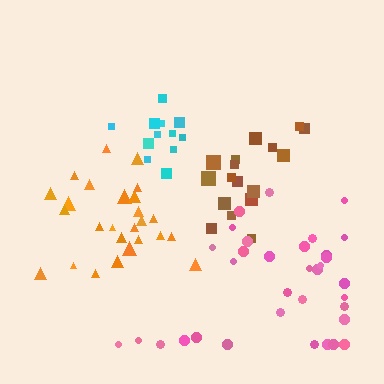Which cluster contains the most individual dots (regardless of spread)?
Pink (34).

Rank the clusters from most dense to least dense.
orange, cyan, brown, pink.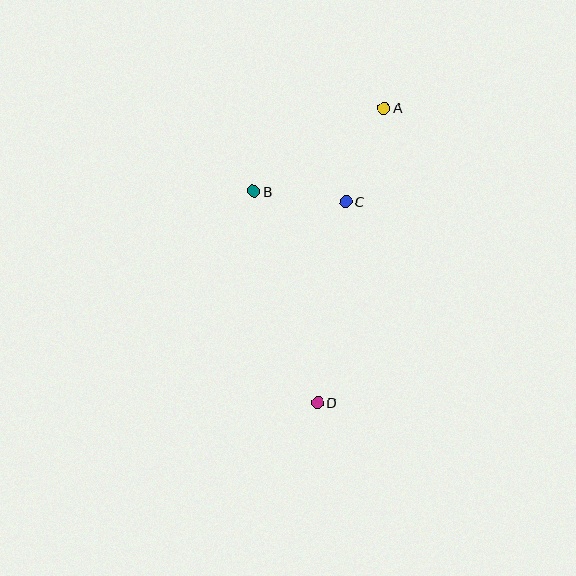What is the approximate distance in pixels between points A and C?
The distance between A and C is approximately 101 pixels.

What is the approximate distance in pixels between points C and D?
The distance between C and D is approximately 203 pixels.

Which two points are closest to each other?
Points B and C are closest to each other.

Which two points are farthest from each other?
Points A and D are farthest from each other.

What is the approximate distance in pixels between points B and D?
The distance between B and D is approximately 221 pixels.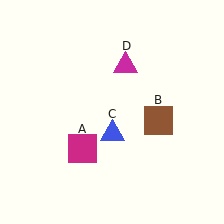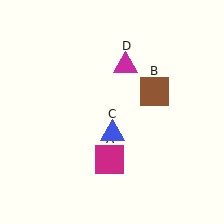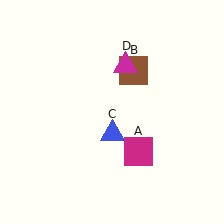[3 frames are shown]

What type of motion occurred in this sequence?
The magenta square (object A), brown square (object B) rotated counterclockwise around the center of the scene.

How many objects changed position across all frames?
2 objects changed position: magenta square (object A), brown square (object B).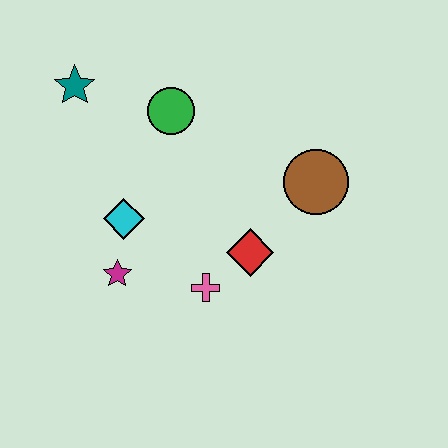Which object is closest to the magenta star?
The cyan diamond is closest to the magenta star.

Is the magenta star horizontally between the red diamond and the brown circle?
No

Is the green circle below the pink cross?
No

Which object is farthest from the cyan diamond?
The brown circle is farthest from the cyan diamond.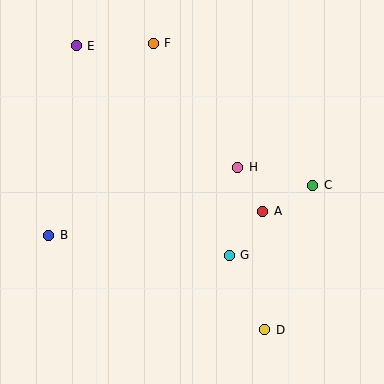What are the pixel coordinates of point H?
Point H is at (238, 167).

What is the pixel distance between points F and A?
The distance between F and A is 201 pixels.